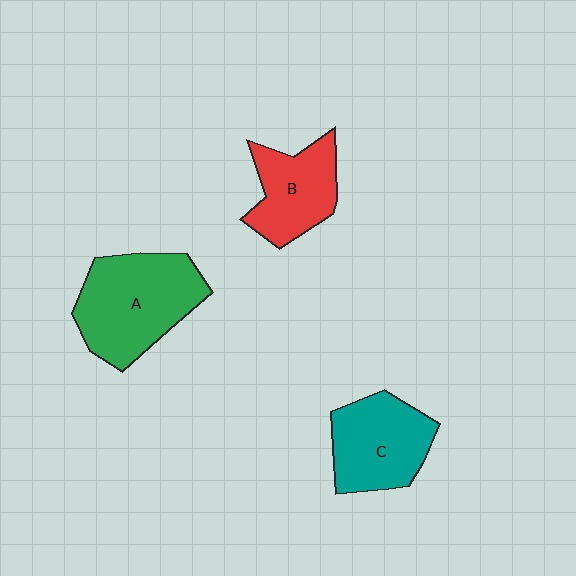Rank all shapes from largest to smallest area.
From largest to smallest: A (green), C (teal), B (red).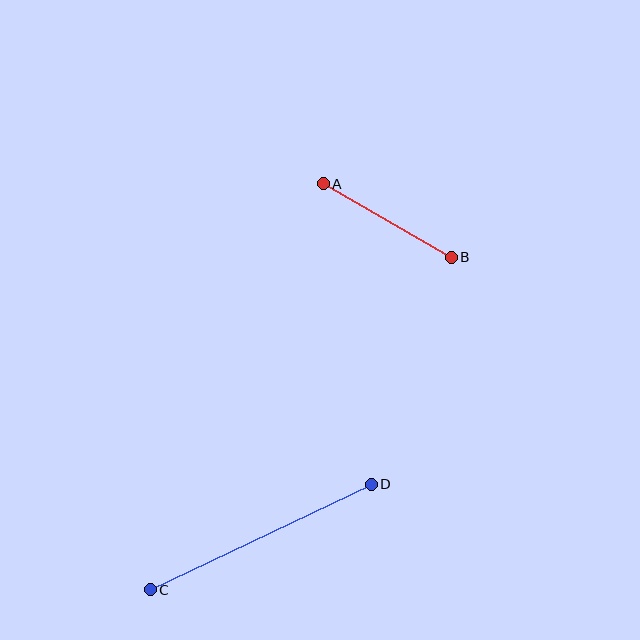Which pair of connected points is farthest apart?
Points C and D are farthest apart.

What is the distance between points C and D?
The distance is approximately 245 pixels.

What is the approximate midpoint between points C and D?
The midpoint is at approximately (261, 537) pixels.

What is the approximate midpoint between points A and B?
The midpoint is at approximately (387, 220) pixels.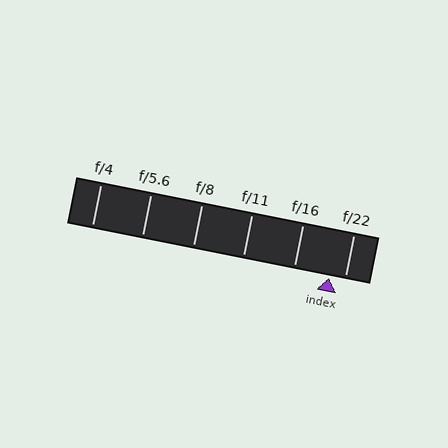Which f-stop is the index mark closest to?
The index mark is closest to f/22.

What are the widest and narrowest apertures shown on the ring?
The widest aperture shown is f/4 and the narrowest is f/22.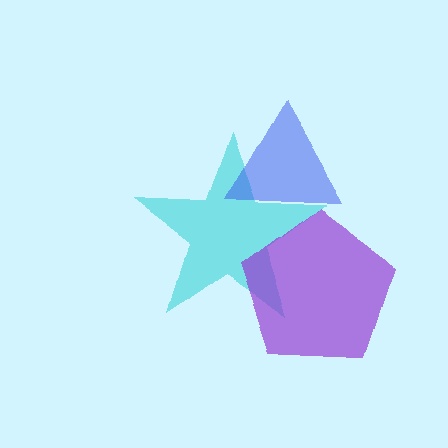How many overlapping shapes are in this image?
There are 3 overlapping shapes in the image.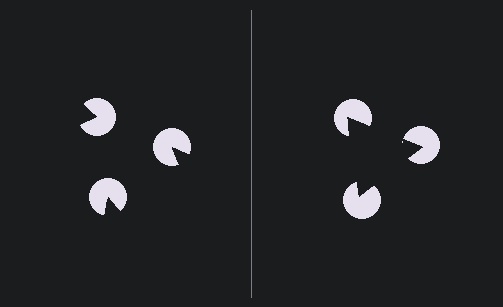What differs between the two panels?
The pac-man discs are positioned identically on both sides; only the wedge orientations differ. On the right they align to a triangle; on the left they are misaligned.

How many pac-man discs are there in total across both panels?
6 — 3 on each side.